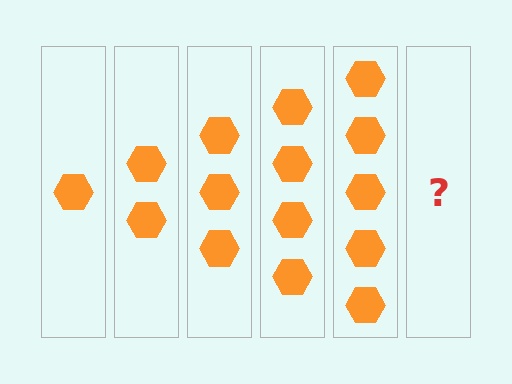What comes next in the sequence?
The next element should be 6 hexagons.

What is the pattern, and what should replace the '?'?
The pattern is that each step adds one more hexagon. The '?' should be 6 hexagons.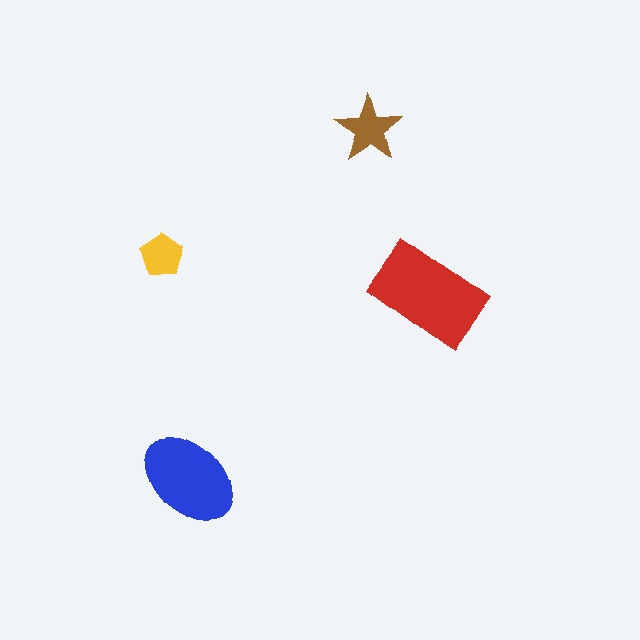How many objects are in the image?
There are 4 objects in the image.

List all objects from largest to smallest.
The red rectangle, the blue ellipse, the brown star, the yellow pentagon.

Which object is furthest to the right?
The red rectangle is rightmost.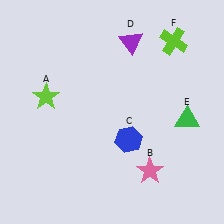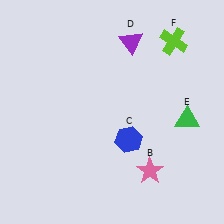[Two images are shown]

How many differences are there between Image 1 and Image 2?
There is 1 difference between the two images.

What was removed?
The lime star (A) was removed in Image 2.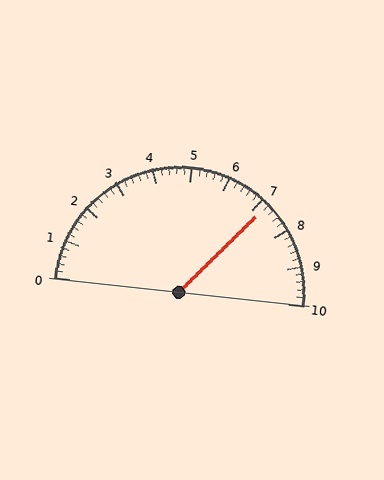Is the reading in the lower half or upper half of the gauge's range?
The reading is in the upper half of the range (0 to 10).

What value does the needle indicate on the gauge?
The needle indicates approximately 7.2.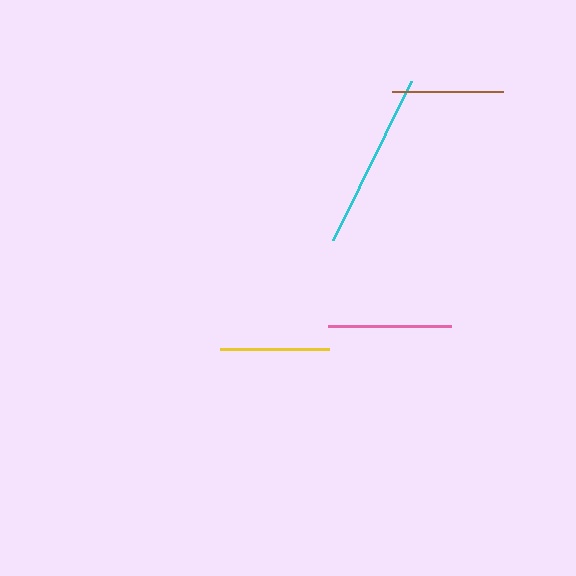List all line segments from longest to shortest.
From longest to shortest: cyan, pink, brown, yellow.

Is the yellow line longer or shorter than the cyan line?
The cyan line is longer than the yellow line.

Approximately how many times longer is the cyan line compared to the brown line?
The cyan line is approximately 1.6 times the length of the brown line.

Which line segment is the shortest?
The yellow line is the shortest at approximately 109 pixels.